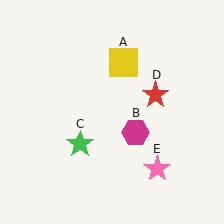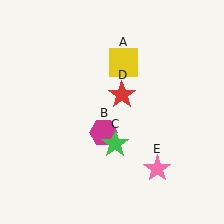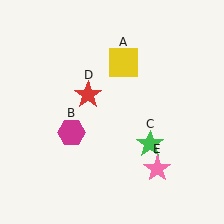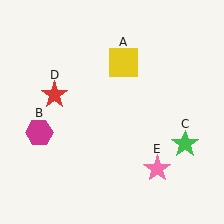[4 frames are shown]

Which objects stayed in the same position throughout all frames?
Yellow square (object A) and pink star (object E) remained stationary.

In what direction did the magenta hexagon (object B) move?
The magenta hexagon (object B) moved left.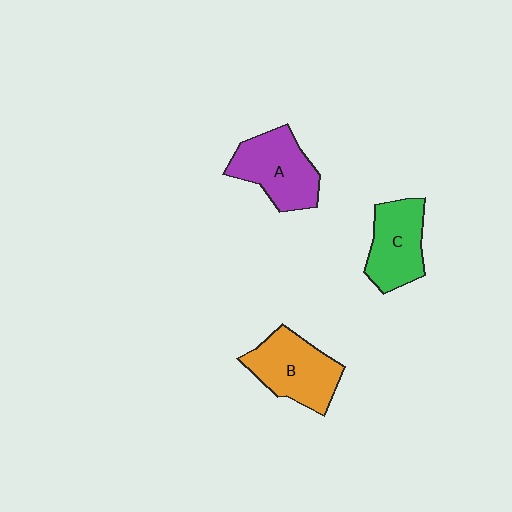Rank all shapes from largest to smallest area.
From largest to smallest: B (orange), A (purple), C (green).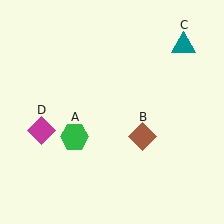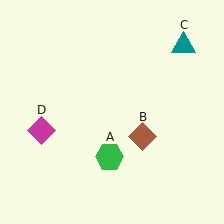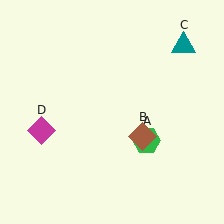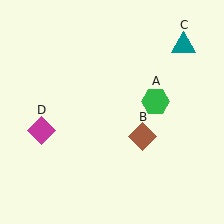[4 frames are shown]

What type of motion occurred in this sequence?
The green hexagon (object A) rotated counterclockwise around the center of the scene.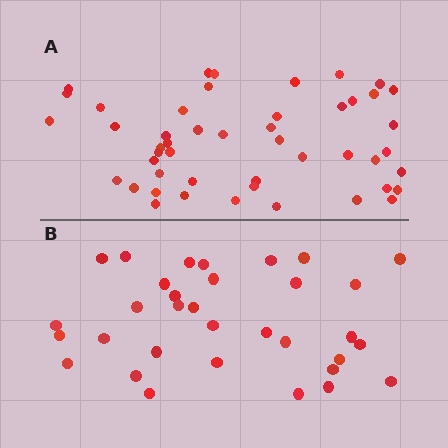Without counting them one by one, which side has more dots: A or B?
Region A (the top region) has more dots.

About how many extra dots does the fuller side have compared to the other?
Region A has approximately 15 more dots than region B.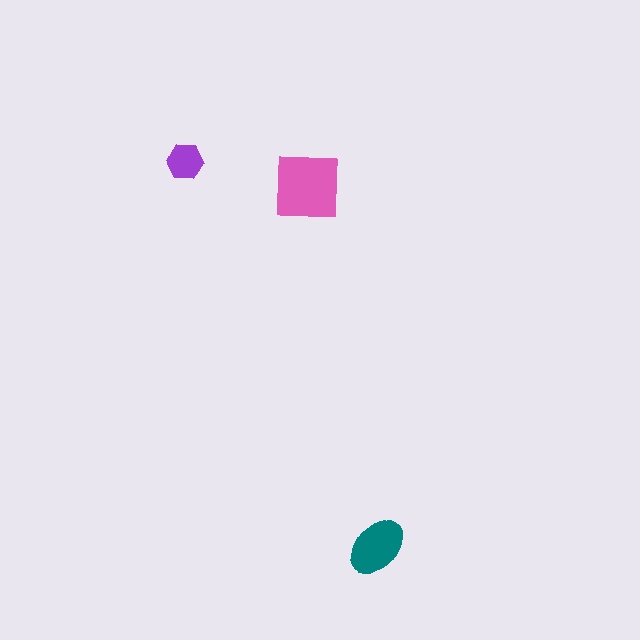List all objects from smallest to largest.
The purple hexagon, the teal ellipse, the pink square.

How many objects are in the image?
There are 3 objects in the image.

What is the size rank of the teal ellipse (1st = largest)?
2nd.